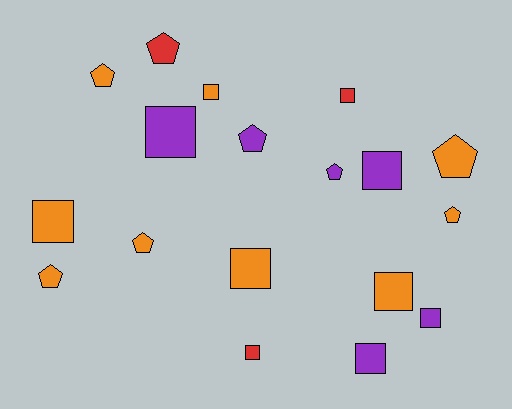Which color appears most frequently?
Orange, with 9 objects.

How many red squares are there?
There are 2 red squares.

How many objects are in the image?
There are 18 objects.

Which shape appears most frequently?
Square, with 10 objects.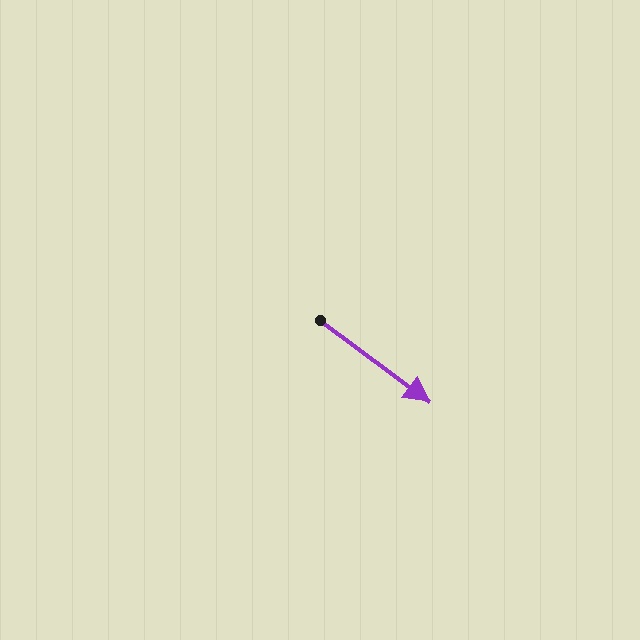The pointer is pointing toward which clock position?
Roughly 4 o'clock.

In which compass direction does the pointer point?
Southeast.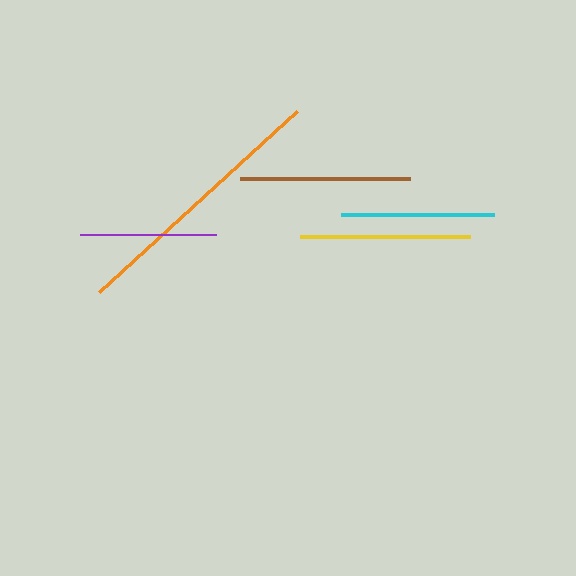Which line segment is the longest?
The orange line is the longest at approximately 268 pixels.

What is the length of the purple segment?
The purple segment is approximately 136 pixels long.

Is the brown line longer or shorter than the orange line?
The orange line is longer than the brown line.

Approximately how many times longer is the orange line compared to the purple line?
The orange line is approximately 2.0 times the length of the purple line.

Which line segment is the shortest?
The purple line is the shortest at approximately 136 pixels.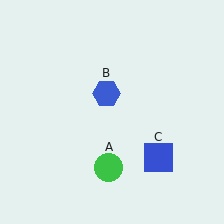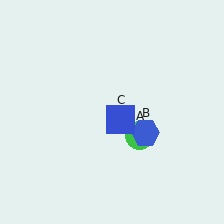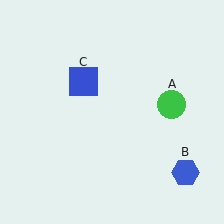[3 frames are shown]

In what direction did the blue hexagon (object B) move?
The blue hexagon (object B) moved down and to the right.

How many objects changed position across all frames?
3 objects changed position: green circle (object A), blue hexagon (object B), blue square (object C).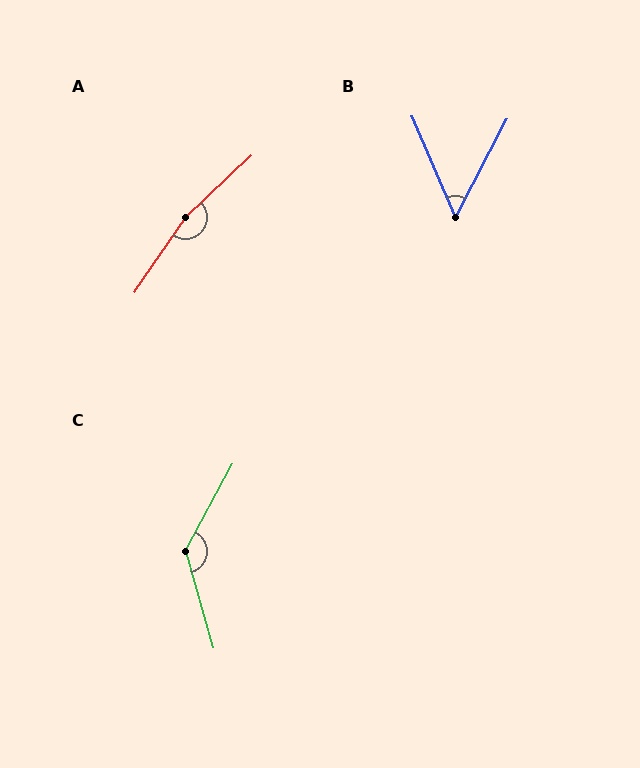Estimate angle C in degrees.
Approximately 136 degrees.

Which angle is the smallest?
B, at approximately 51 degrees.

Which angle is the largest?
A, at approximately 167 degrees.